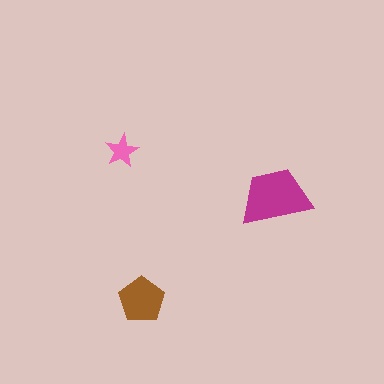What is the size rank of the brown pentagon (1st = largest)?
2nd.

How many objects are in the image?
There are 3 objects in the image.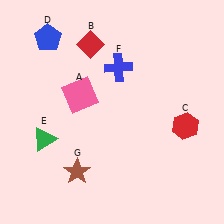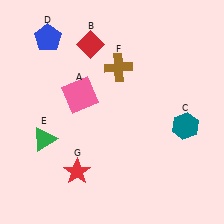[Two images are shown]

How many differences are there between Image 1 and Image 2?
There are 3 differences between the two images.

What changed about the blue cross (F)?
In Image 1, F is blue. In Image 2, it changed to brown.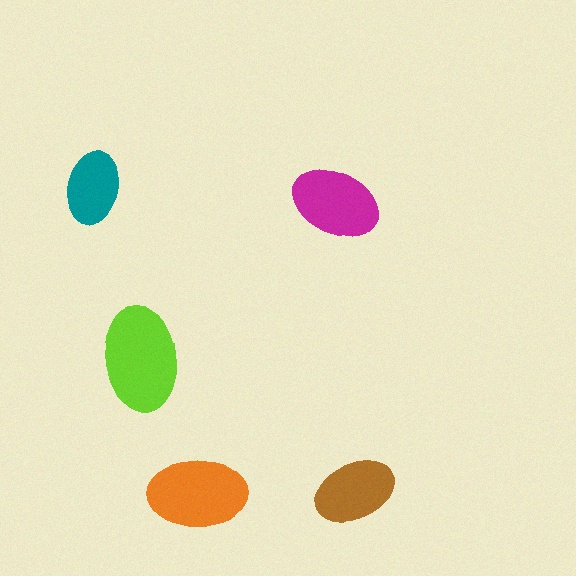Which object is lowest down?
The orange ellipse is bottommost.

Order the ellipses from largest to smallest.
the lime one, the orange one, the magenta one, the brown one, the teal one.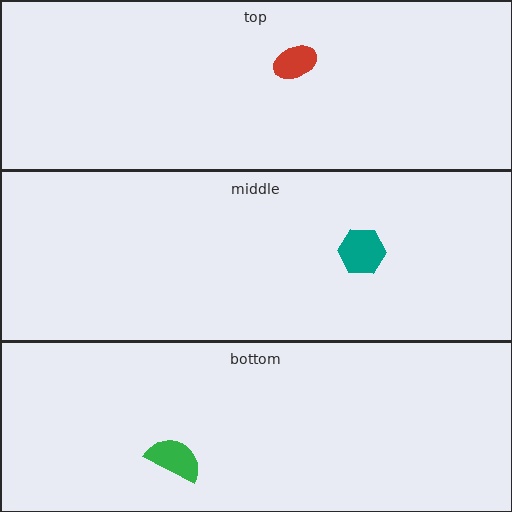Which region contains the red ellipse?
The top region.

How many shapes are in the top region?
1.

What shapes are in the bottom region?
The green semicircle.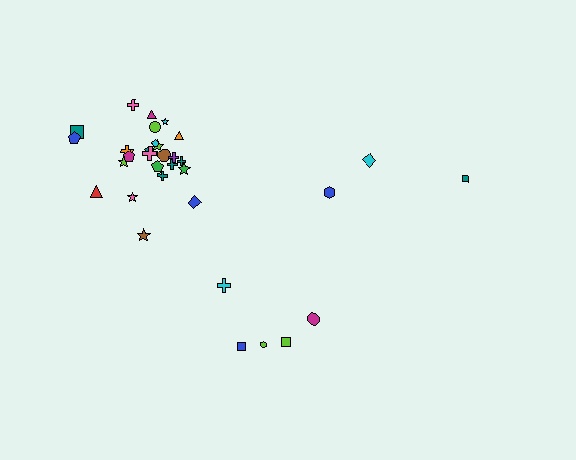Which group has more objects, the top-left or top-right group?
The top-left group.